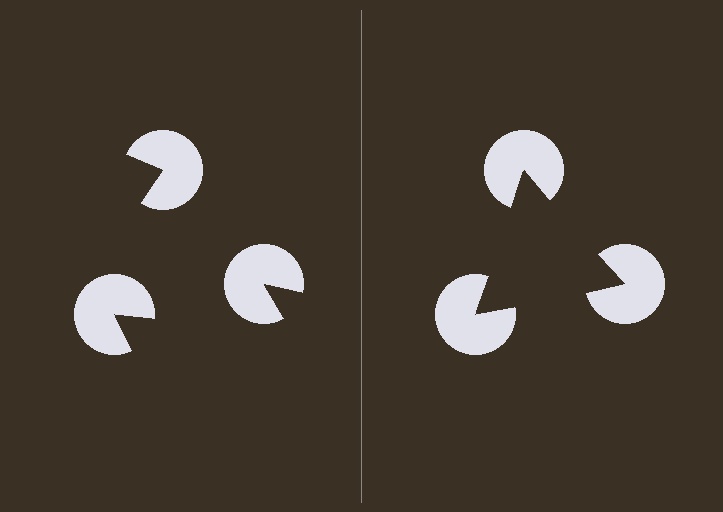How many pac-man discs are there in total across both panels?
6 — 3 on each side.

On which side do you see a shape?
An illusory triangle appears on the right side. On the left side the wedge cuts are rotated, so no coherent shape forms.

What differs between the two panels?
The pac-man discs are positioned identically on both sides; only the wedge orientations differ. On the right they align to a triangle; on the left they are misaligned.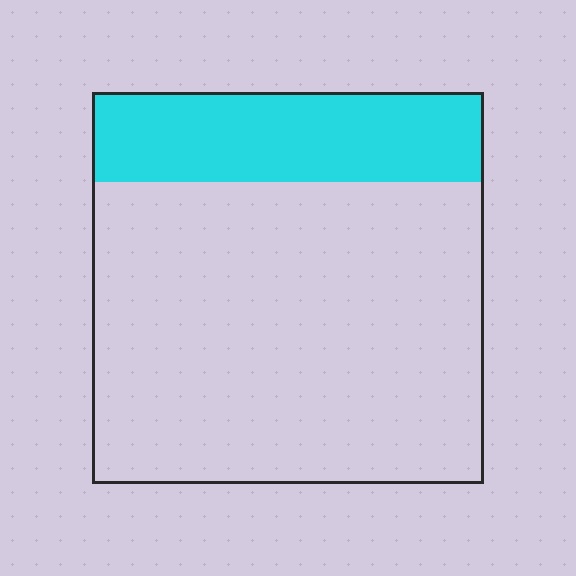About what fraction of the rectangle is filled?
About one quarter (1/4).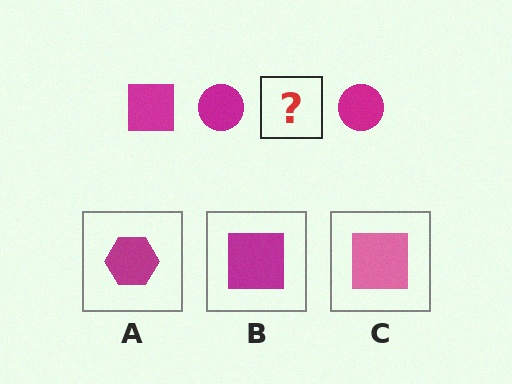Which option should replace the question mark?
Option B.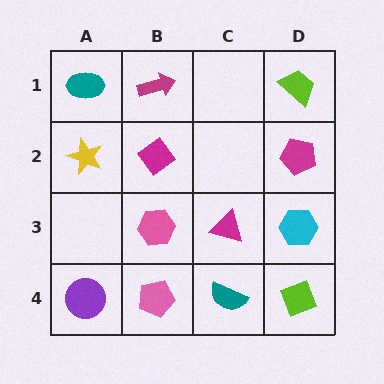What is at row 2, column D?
A magenta pentagon.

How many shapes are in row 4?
4 shapes.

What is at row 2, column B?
A magenta diamond.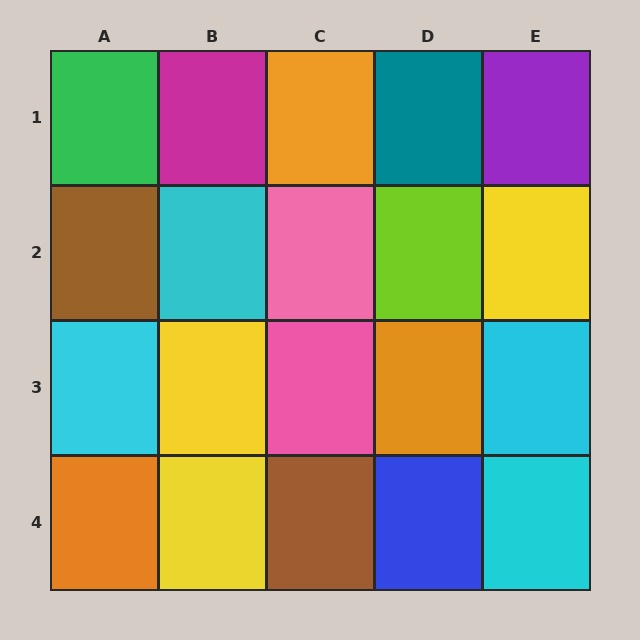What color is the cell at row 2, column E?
Yellow.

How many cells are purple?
1 cell is purple.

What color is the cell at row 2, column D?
Lime.